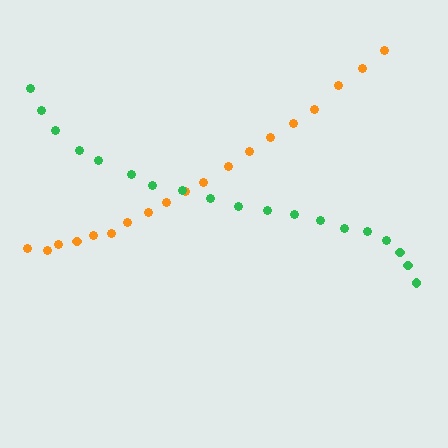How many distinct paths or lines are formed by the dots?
There are 2 distinct paths.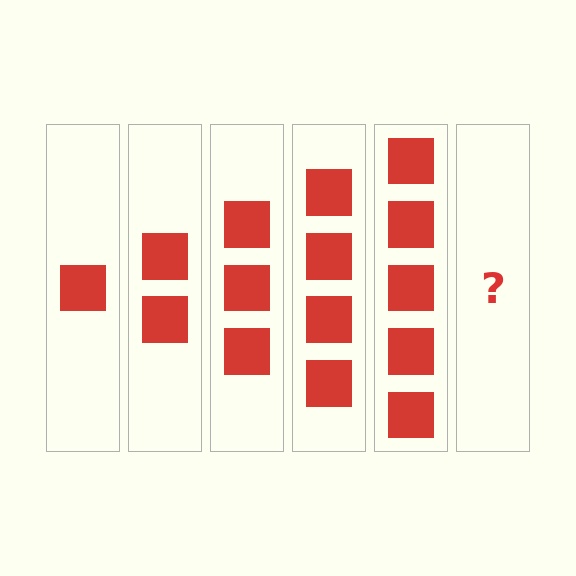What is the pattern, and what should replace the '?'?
The pattern is that each step adds one more square. The '?' should be 6 squares.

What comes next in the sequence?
The next element should be 6 squares.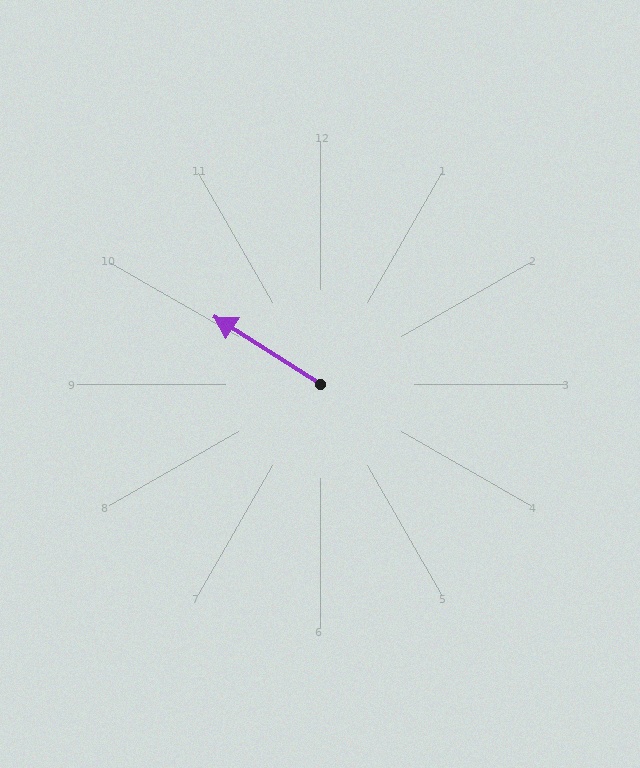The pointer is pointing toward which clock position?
Roughly 10 o'clock.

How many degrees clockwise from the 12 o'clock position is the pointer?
Approximately 302 degrees.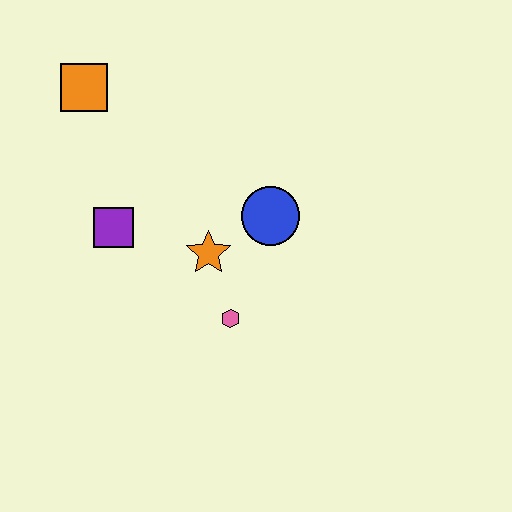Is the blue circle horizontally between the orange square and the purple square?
No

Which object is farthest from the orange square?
The pink hexagon is farthest from the orange square.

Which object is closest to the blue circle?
The orange star is closest to the blue circle.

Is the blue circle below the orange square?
Yes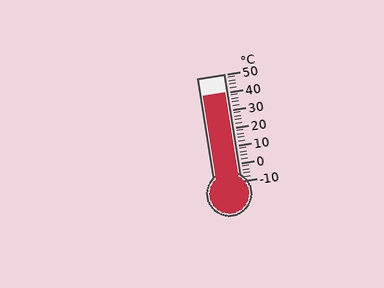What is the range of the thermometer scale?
The thermometer scale ranges from -10°C to 50°C.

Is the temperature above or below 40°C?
The temperature is at 40°C.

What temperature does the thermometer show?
The thermometer shows approximately 40°C.